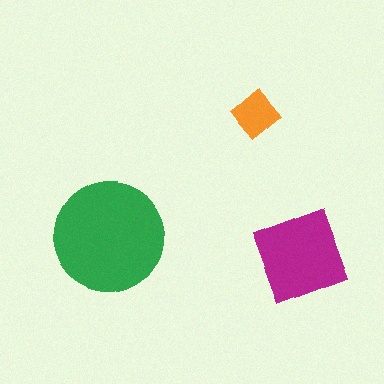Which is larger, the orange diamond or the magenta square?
The magenta square.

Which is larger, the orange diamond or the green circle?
The green circle.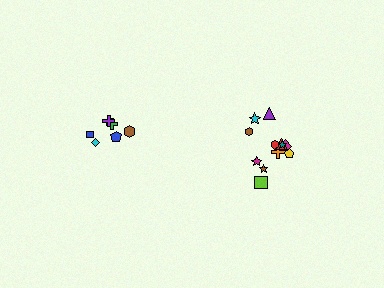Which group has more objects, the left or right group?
The right group.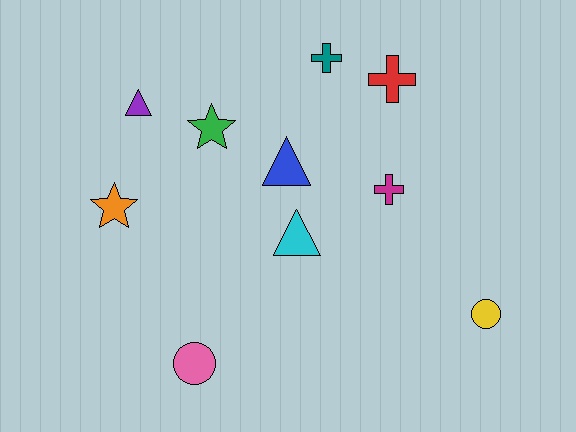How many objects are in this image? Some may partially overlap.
There are 10 objects.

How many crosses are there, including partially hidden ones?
There are 3 crosses.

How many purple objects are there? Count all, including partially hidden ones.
There is 1 purple object.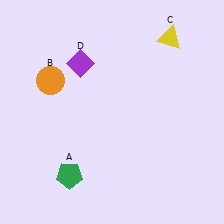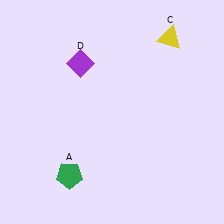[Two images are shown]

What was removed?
The orange circle (B) was removed in Image 2.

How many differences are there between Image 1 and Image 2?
There is 1 difference between the two images.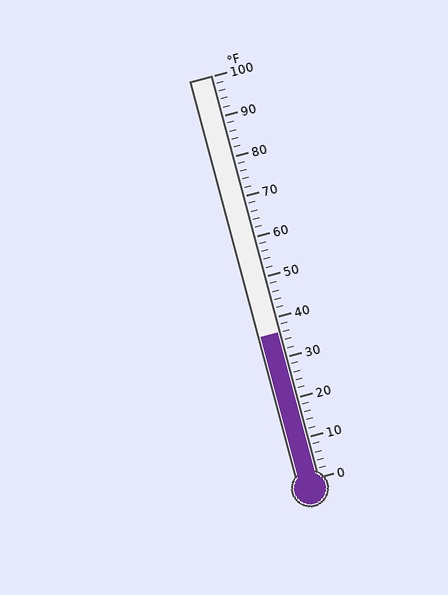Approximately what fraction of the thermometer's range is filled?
The thermometer is filled to approximately 35% of its range.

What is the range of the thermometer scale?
The thermometer scale ranges from 0°F to 100°F.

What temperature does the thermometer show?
The thermometer shows approximately 36°F.